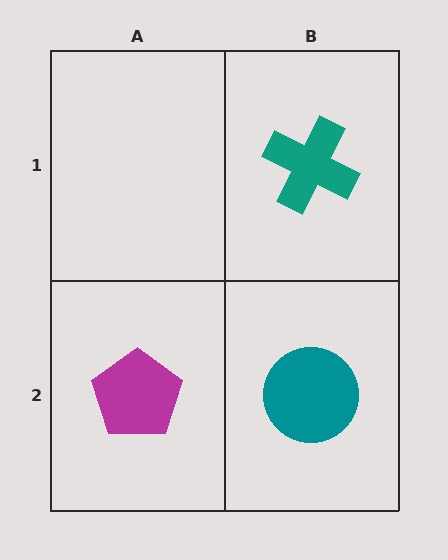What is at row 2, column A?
A magenta pentagon.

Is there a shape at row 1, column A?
No, that cell is empty.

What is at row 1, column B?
A teal cross.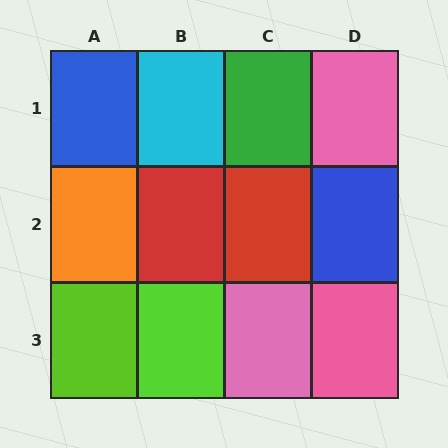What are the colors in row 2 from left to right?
Orange, red, red, blue.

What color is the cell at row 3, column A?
Lime.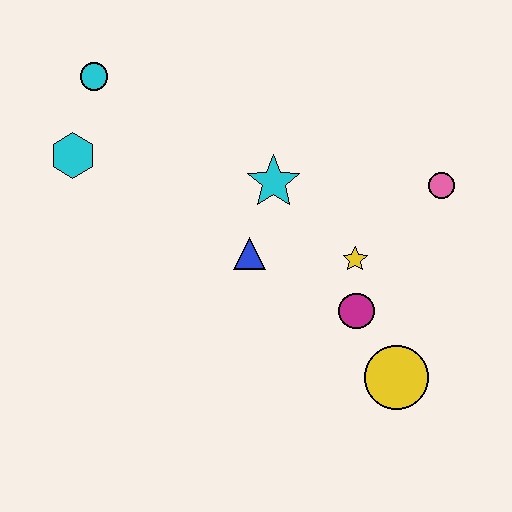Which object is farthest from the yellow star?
The cyan circle is farthest from the yellow star.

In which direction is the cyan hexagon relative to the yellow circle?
The cyan hexagon is to the left of the yellow circle.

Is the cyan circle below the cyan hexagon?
No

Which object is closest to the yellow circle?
The magenta circle is closest to the yellow circle.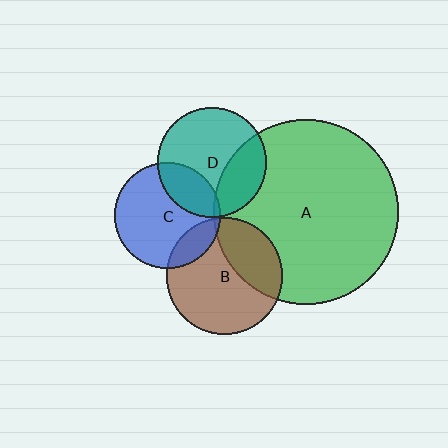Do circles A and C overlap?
Yes.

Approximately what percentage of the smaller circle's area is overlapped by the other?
Approximately 5%.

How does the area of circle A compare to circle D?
Approximately 2.8 times.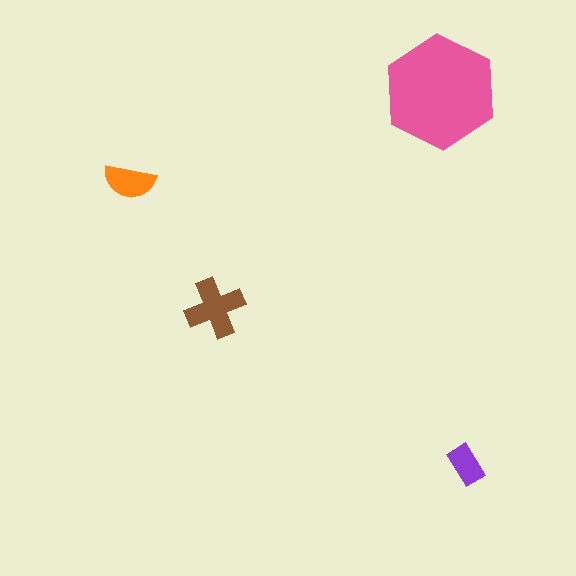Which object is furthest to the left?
The orange semicircle is leftmost.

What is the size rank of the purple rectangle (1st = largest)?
4th.